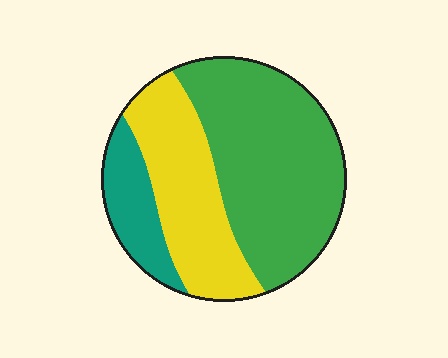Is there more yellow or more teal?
Yellow.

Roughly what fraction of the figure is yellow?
Yellow covers around 30% of the figure.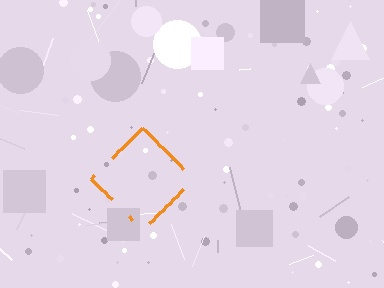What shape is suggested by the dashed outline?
The dashed outline suggests a diamond.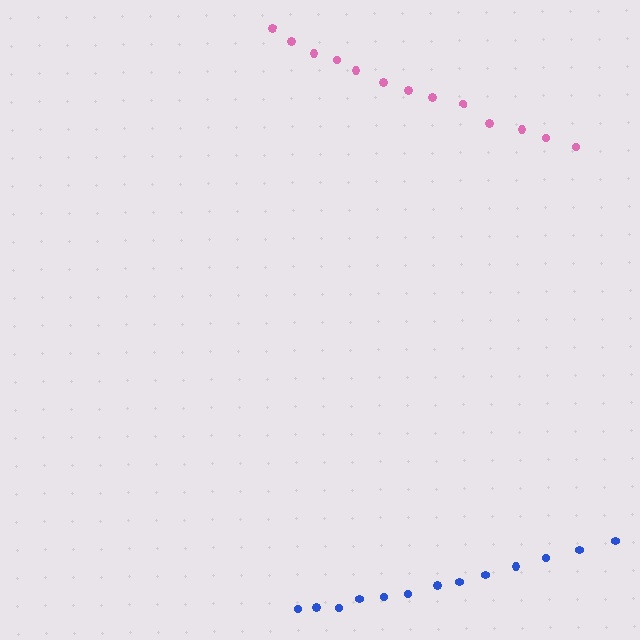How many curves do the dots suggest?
There are 2 distinct paths.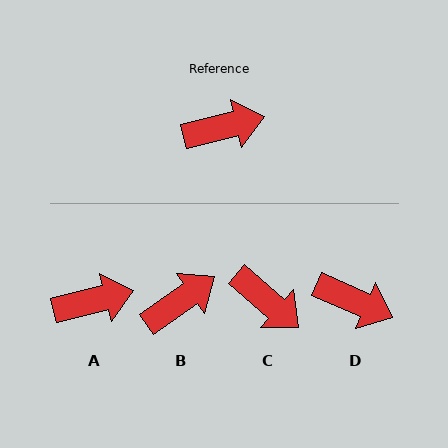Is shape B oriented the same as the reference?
No, it is off by about 21 degrees.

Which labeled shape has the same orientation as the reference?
A.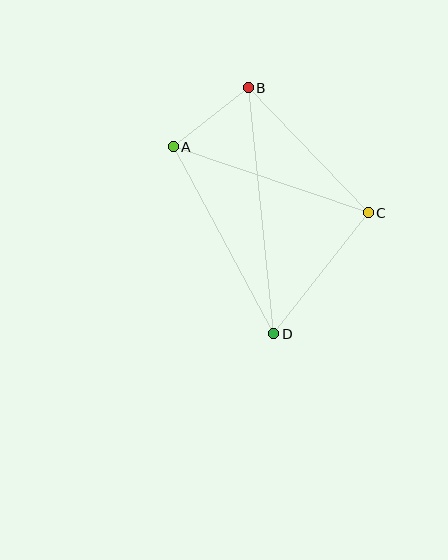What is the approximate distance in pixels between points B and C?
The distance between B and C is approximately 173 pixels.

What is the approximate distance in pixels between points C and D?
The distance between C and D is approximately 154 pixels.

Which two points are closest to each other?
Points A and B are closest to each other.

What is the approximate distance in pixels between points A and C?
The distance between A and C is approximately 206 pixels.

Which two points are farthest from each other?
Points B and D are farthest from each other.